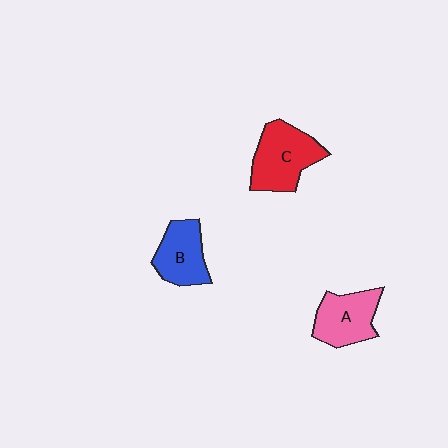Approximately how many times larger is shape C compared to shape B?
Approximately 1.3 times.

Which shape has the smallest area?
Shape B (blue).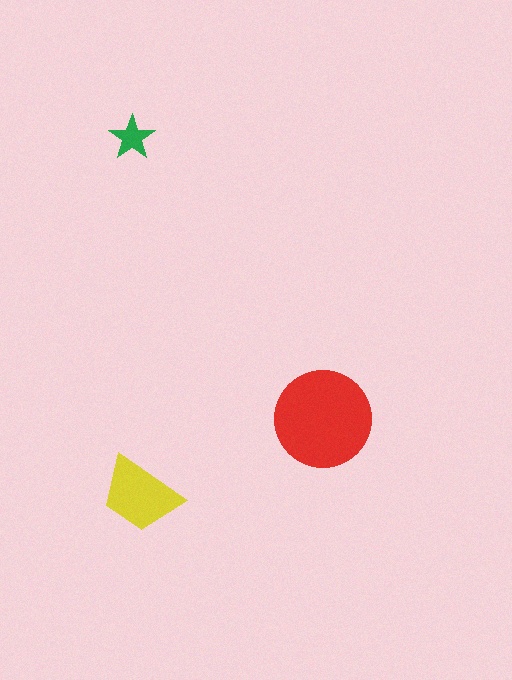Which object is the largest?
The red circle.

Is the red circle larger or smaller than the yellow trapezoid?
Larger.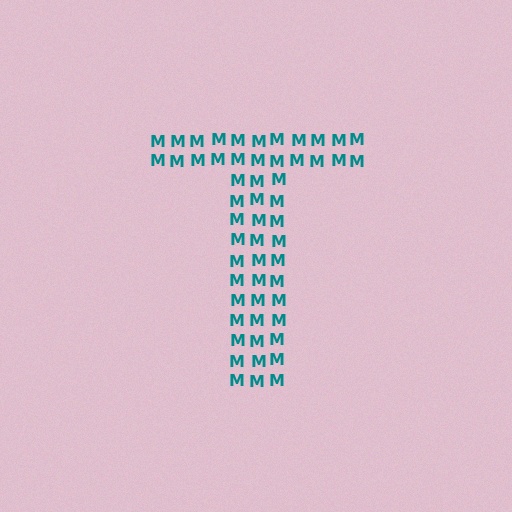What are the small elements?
The small elements are letter M's.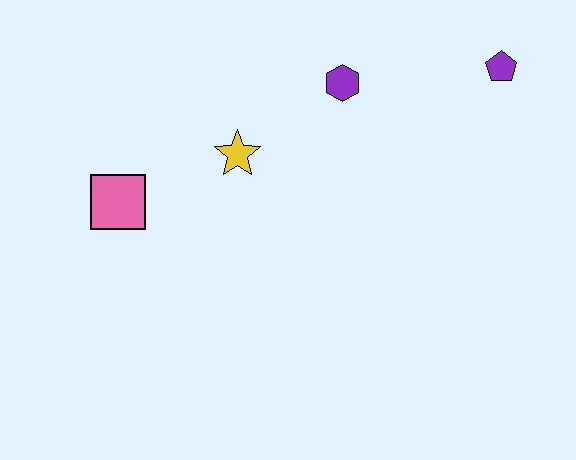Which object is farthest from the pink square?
The purple pentagon is farthest from the pink square.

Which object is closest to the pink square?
The yellow star is closest to the pink square.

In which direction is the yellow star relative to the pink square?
The yellow star is to the right of the pink square.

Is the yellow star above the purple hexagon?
No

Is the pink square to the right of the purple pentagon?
No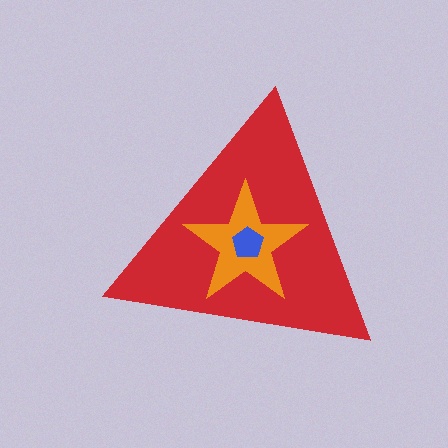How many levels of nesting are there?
3.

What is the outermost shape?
The red triangle.